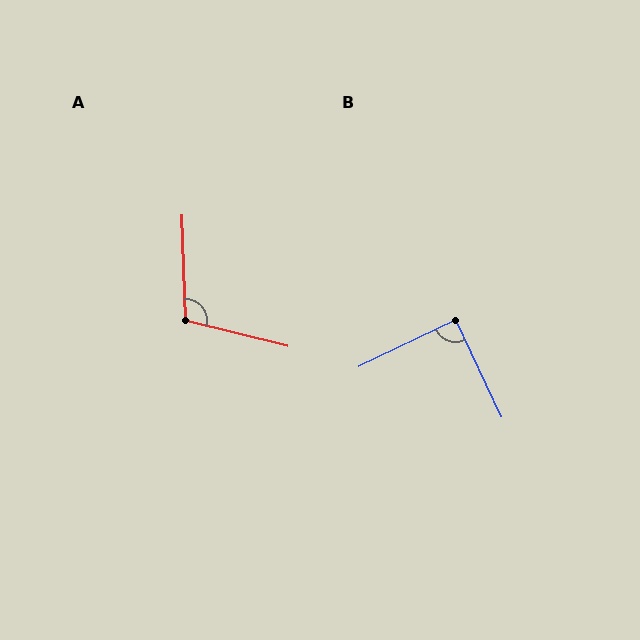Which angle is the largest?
A, at approximately 106 degrees.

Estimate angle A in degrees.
Approximately 106 degrees.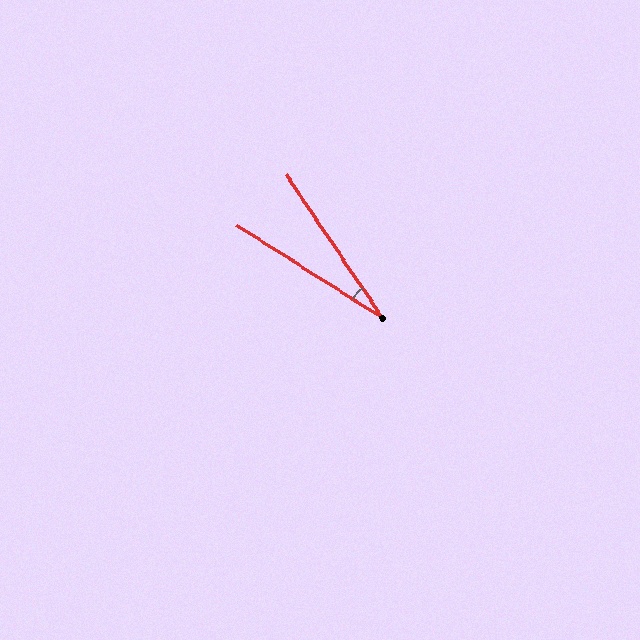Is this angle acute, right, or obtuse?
It is acute.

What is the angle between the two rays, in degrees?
Approximately 24 degrees.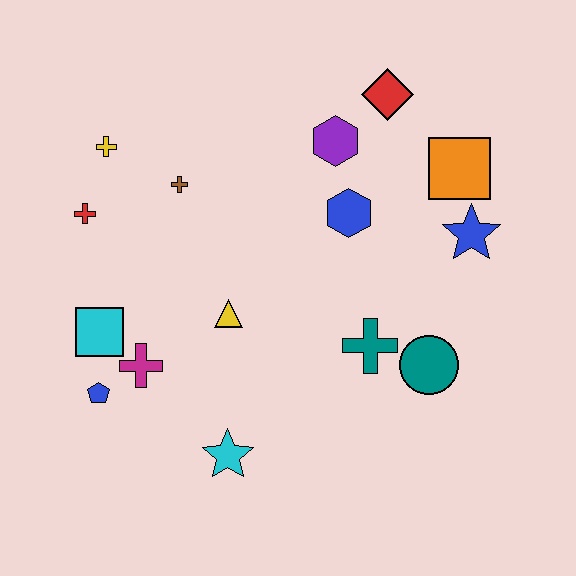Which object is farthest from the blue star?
The blue pentagon is farthest from the blue star.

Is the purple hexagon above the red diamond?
No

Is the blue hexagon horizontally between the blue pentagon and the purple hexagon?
No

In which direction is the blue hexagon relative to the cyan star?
The blue hexagon is above the cyan star.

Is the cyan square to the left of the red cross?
No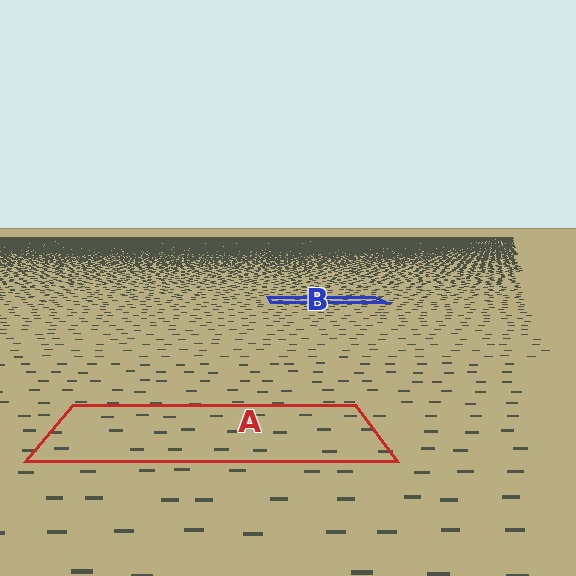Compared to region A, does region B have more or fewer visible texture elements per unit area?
Region B has more texture elements per unit area — they are packed more densely because it is farther away.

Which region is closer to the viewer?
Region A is closer. The texture elements there are larger and more spread out.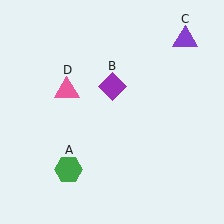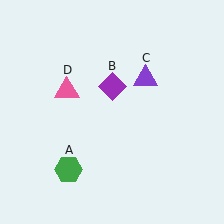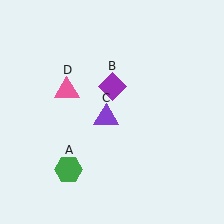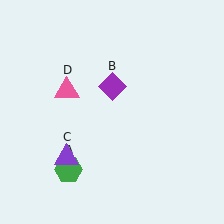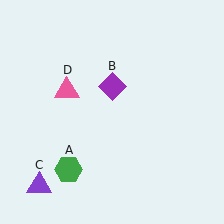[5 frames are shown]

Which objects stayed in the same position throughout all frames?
Green hexagon (object A) and purple diamond (object B) and pink triangle (object D) remained stationary.